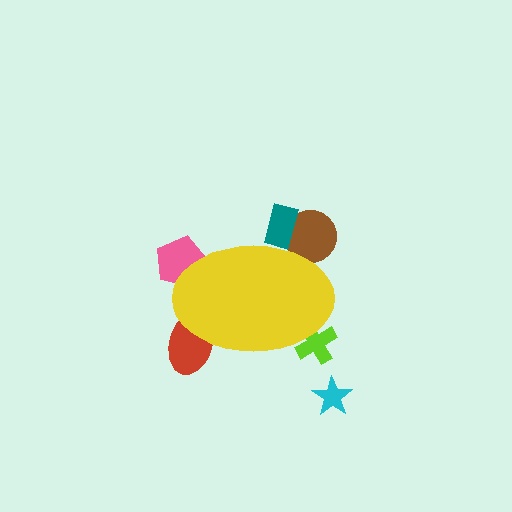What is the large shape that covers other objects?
A yellow ellipse.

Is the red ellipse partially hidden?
Yes, the red ellipse is partially hidden behind the yellow ellipse.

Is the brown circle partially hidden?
Yes, the brown circle is partially hidden behind the yellow ellipse.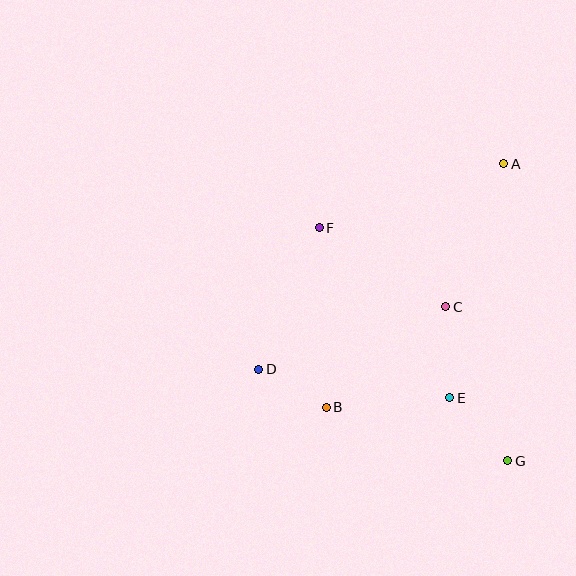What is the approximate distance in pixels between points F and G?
The distance between F and G is approximately 300 pixels.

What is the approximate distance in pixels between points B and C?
The distance between B and C is approximately 156 pixels.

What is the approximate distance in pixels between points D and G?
The distance between D and G is approximately 266 pixels.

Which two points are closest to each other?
Points B and D are closest to each other.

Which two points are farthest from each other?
Points A and D are farthest from each other.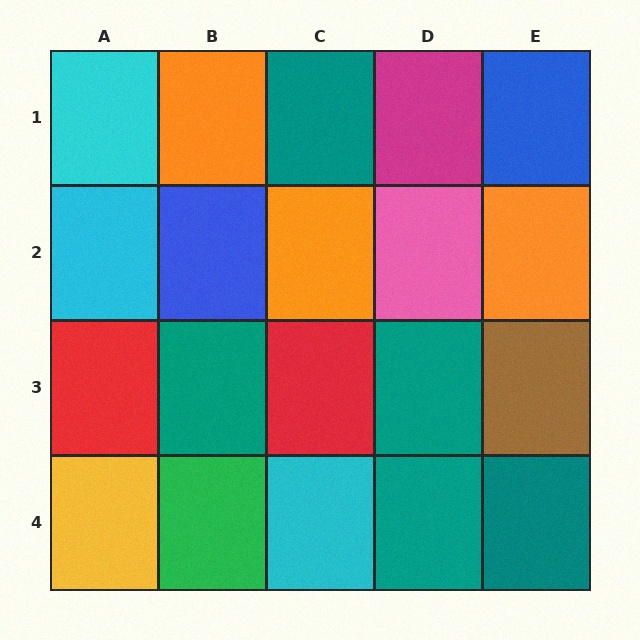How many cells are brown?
1 cell is brown.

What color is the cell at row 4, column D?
Teal.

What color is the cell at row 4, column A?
Yellow.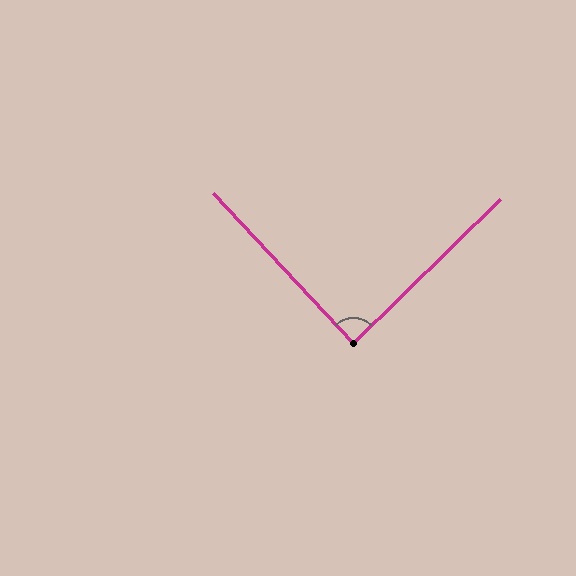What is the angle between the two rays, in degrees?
Approximately 89 degrees.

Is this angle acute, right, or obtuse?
It is approximately a right angle.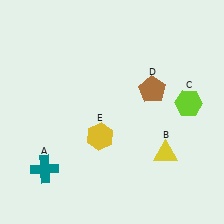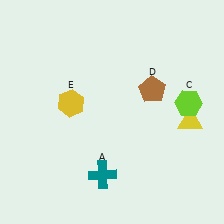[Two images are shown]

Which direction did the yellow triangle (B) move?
The yellow triangle (B) moved up.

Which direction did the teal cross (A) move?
The teal cross (A) moved right.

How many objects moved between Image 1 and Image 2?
3 objects moved between the two images.